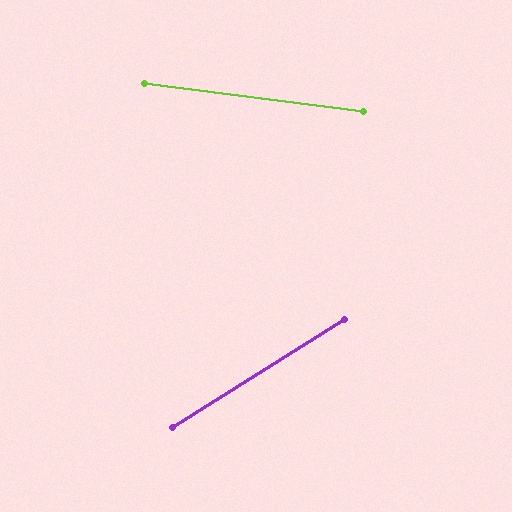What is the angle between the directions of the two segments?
Approximately 39 degrees.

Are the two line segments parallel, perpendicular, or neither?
Neither parallel nor perpendicular — they differ by about 39°.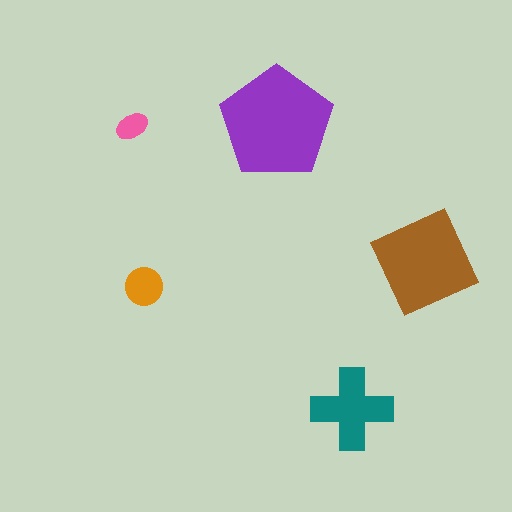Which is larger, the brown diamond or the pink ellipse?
The brown diamond.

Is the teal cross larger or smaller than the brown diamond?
Smaller.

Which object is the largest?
The purple pentagon.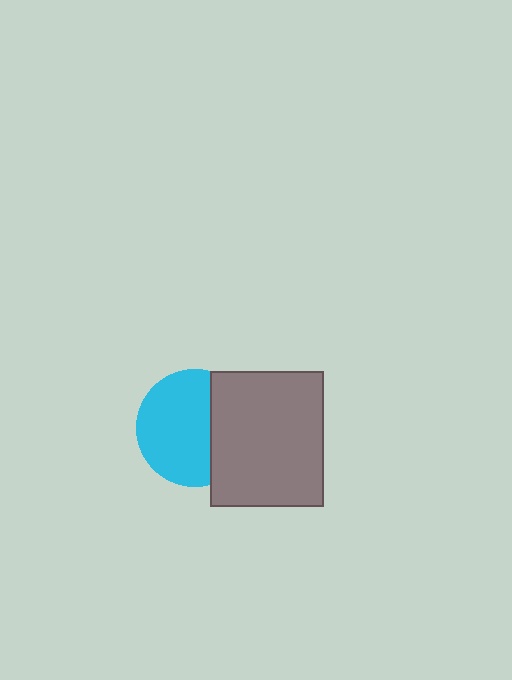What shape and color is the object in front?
The object in front is a gray rectangle.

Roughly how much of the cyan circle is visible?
Most of it is visible (roughly 66%).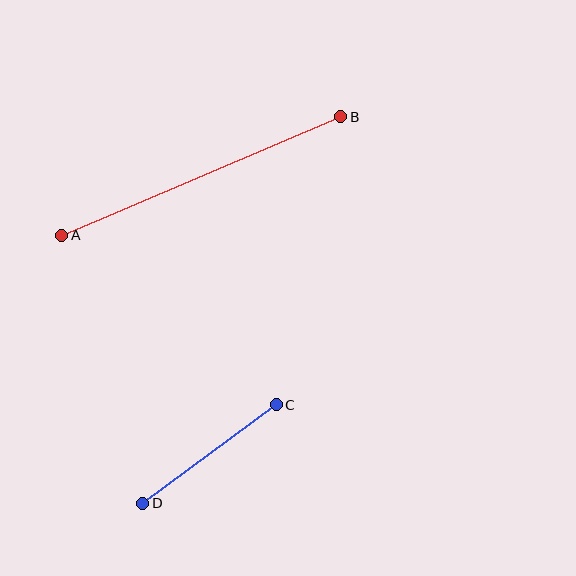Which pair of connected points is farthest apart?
Points A and B are farthest apart.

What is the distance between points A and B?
The distance is approximately 303 pixels.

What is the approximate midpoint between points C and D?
The midpoint is at approximately (209, 454) pixels.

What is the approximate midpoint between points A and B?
The midpoint is at approximately (201, 176) pixels.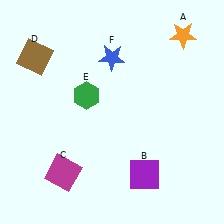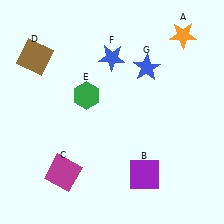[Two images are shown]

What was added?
A blue star (G) was added in Image 2.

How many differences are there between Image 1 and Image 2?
There is 1 difference between the two images.